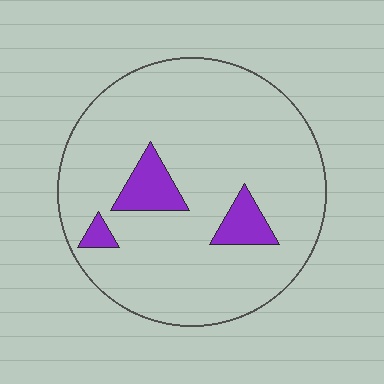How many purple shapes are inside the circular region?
3.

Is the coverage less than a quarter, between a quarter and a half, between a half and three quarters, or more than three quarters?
Less than a quarter.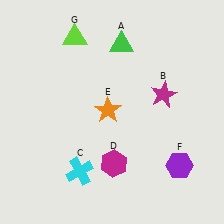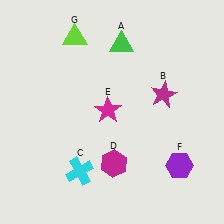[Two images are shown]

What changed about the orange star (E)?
In Image 1, E is orange. In Image 2, it changed to magenta.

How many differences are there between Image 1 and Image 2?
There is 1 difference between the two images.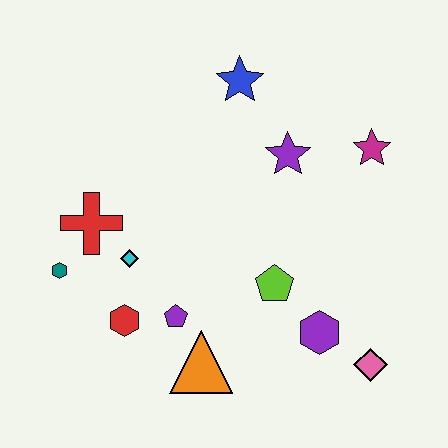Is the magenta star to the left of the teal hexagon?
No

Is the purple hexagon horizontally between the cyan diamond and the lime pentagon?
No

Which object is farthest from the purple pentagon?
The magenta star is farthest from the purple pentagon.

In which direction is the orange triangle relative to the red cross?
The orange triangle is below the red cross.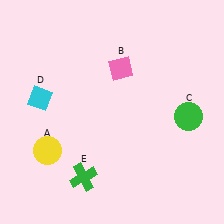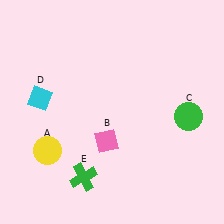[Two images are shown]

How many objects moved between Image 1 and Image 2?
1 object moved between the two images.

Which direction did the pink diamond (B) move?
The pink diamond (B) moved down.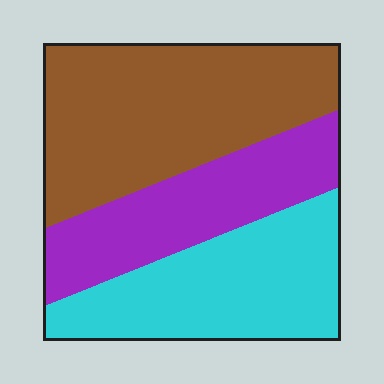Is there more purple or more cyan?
Cyan.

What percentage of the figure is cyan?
Cyan covers 32% of the figure.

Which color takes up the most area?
Brown, at roughly 40%.